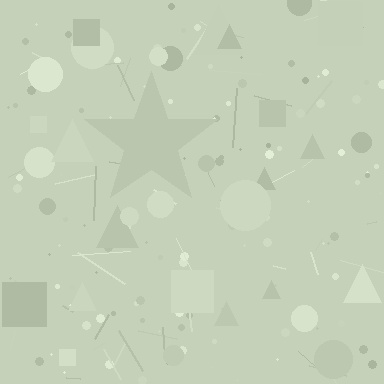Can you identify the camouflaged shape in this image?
The camouflaged shape is a star.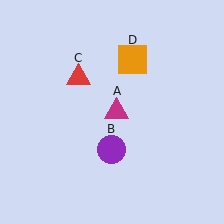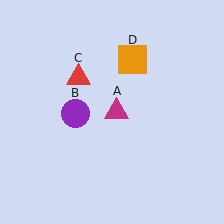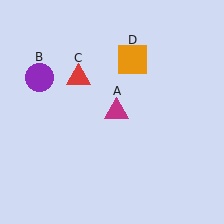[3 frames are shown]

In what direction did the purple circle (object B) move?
The purple circle (object B) moved up and to the left.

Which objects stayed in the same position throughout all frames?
Magenta triangle (object A) and red triangle (object C) and orange square (object D) remained stationary.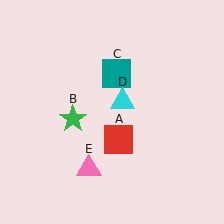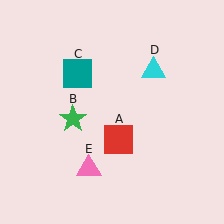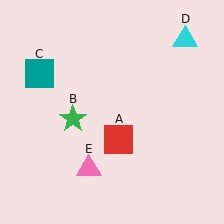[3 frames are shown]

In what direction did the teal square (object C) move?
The teal square (object C) moved left.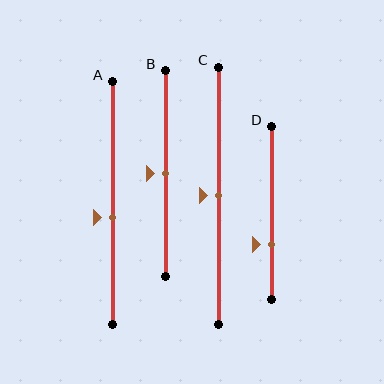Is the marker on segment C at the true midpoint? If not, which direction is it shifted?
Yes, the marker on segment C is at the true midpoint.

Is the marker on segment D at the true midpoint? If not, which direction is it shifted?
No, the marker on segment D is shifted downward by about 18% of the segment length.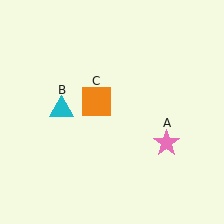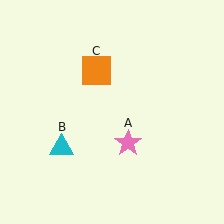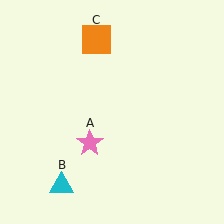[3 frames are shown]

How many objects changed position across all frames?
3 objects changed position: pink star (object A), cyan triangle (object B), orange square (object C).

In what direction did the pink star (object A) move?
The pink star (object A) moved left.